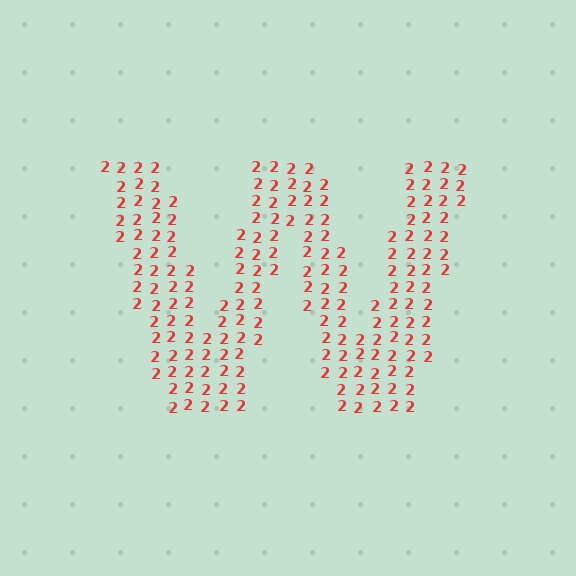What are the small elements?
The small elements are digit 2's.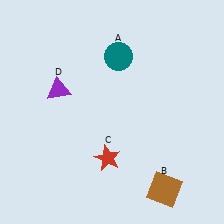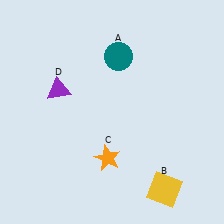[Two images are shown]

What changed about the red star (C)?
In Image 1, C is red. In Image 2, it changed to orange.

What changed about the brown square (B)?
In Image 1, B is brown. In Image 2, it changed to yellow.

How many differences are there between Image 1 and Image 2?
There are 2 differences between the two images.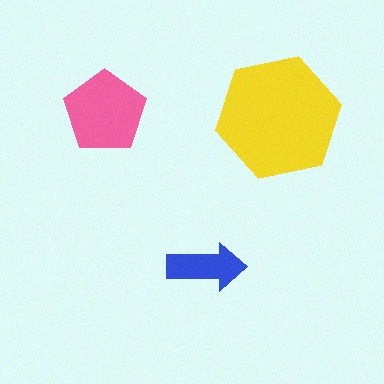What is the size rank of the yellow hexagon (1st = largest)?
1st.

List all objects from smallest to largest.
The blue arrow, the pink pentagon, the yellow hexagon.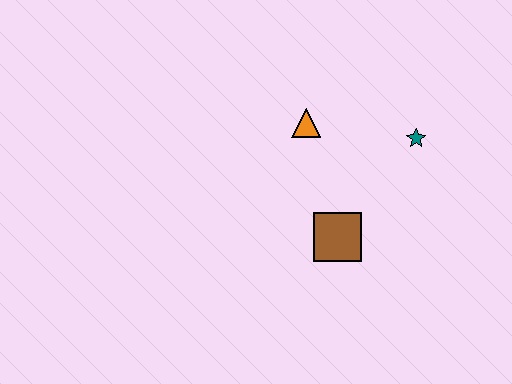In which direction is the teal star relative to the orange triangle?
The teal star is to the right of the orange triangle.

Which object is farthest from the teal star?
The brown square is farthest from the teal star.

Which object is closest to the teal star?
The orange triangle is closest to the teal star.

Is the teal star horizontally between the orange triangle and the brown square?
No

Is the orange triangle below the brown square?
No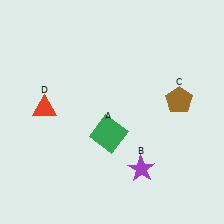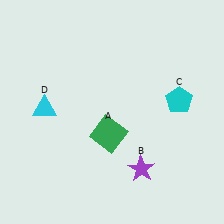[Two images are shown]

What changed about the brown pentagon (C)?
In Image 1, C is brown. In Image 2, it changed to cyan.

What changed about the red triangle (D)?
In Image 1, D is red. In Image 2, it changed to cyan.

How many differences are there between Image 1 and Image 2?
There are 2 differences between the two images.